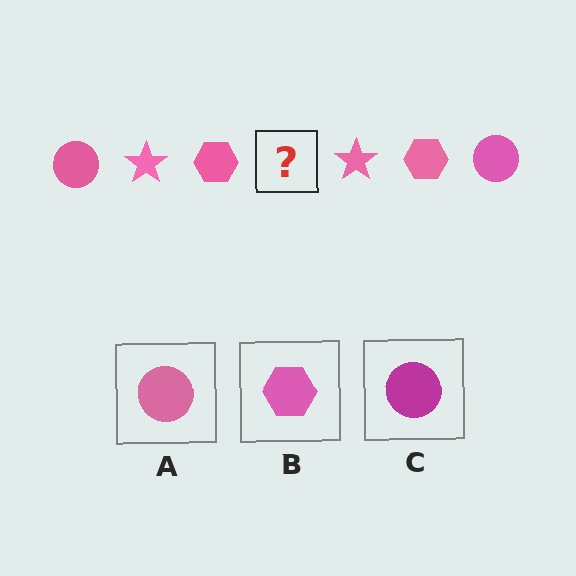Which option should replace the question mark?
Option A.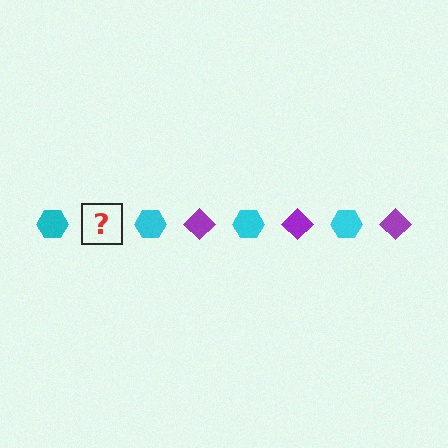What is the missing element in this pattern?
The missing element is a purple diamond.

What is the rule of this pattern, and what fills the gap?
The rule is that the pattern alternates between cyan hexagon and purple diamond. The gap should be filled with a purple diamond.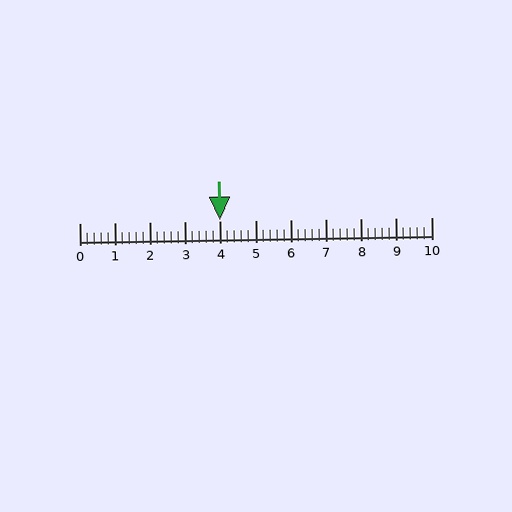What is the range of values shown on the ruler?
The ruler shows values from 0 to 10.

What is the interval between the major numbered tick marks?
The major tick marks are spaced 1 units apart.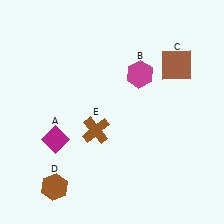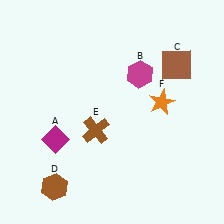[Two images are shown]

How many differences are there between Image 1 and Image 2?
There is 1 difference between the two images.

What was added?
An orange star (F) was added in Image 2.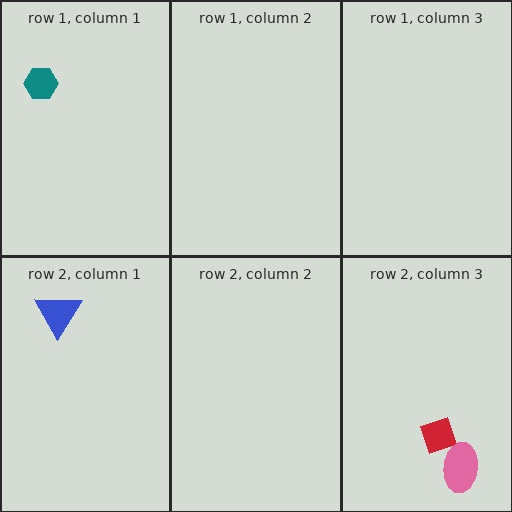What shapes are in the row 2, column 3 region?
The red diamond, the pink ellipse.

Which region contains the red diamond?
The row 2, column 3 region.